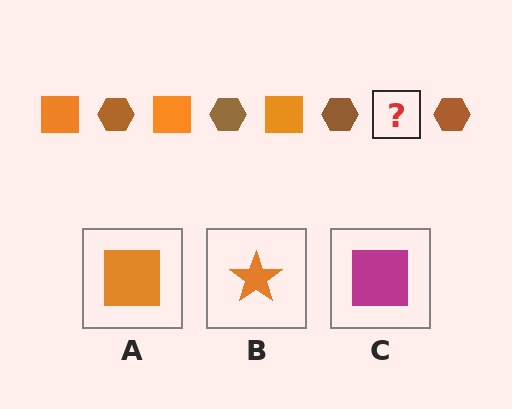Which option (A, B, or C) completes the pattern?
A.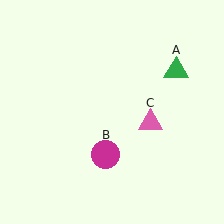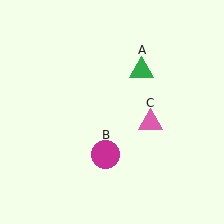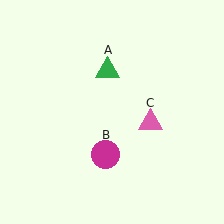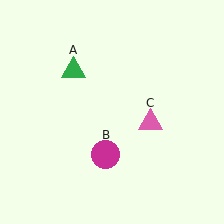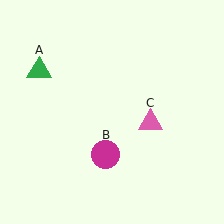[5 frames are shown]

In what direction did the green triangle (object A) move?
The green triangle (object A) moved left.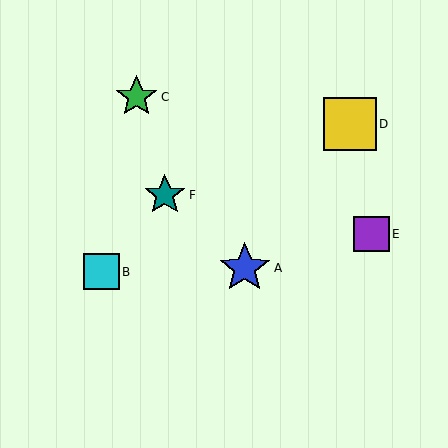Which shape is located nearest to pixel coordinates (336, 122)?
The yellow square (labeled D) at (350, 124) is nearest to that location.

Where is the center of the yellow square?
The center of the yellow square is at (350, 124).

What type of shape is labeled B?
Shape B is a cyan square.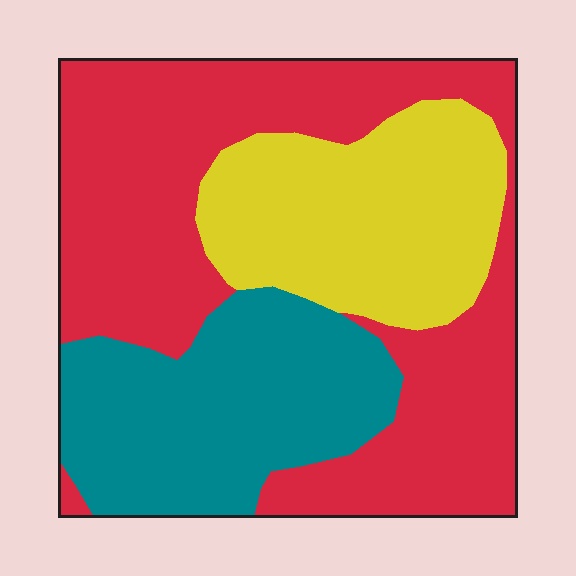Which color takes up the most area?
Red, at roughly 50%.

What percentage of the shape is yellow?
Yellow takes up about one quarter (1/4) of the shape.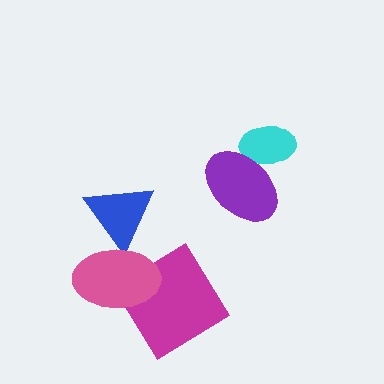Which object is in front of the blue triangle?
The pink ellipse is in front of the blue triangle.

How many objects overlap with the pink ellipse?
2 objects overlap with the pink ellipse.